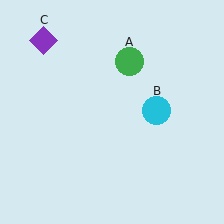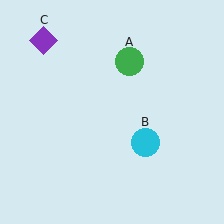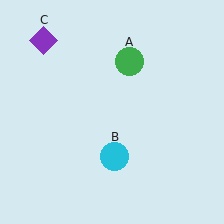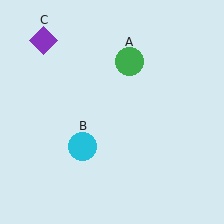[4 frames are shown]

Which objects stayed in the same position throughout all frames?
Green circle (object A) and purple diamond (object C) remained stationary.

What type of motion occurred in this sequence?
The cyan circle (object B) rotated clockwise around the center of the scene.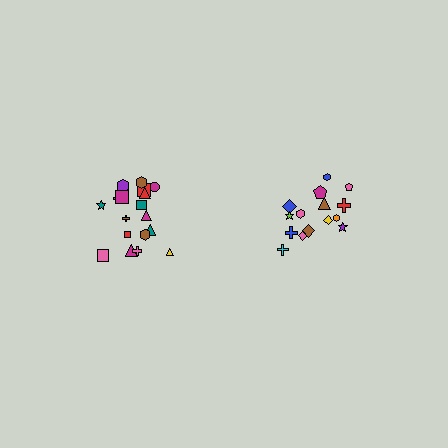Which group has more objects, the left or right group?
The left group.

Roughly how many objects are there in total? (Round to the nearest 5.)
Roughly 35 objects in total.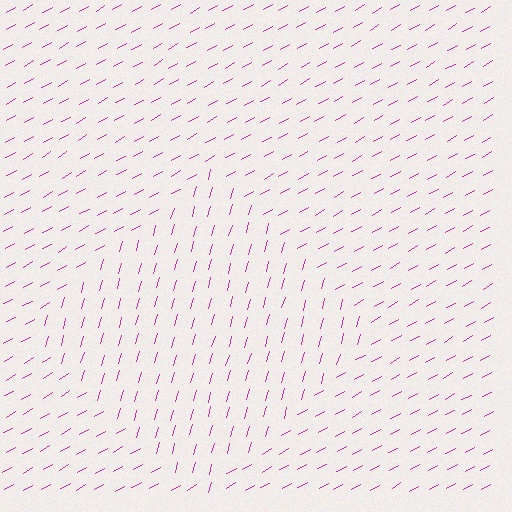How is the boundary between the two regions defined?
The boundary is defined purely by a change in line orientation (approximately 45 degrees difference). All lines are the same color and thickness.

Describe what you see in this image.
The image is filled with small magenta line segments. A diamond region in the image has lines oriented differently from the surrounding lines, creating a visible texture boundary.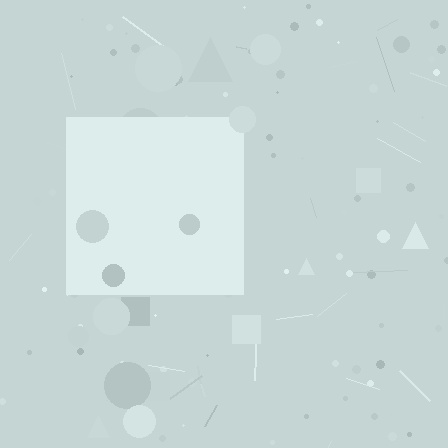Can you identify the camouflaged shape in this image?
The camouflaged shape is a square.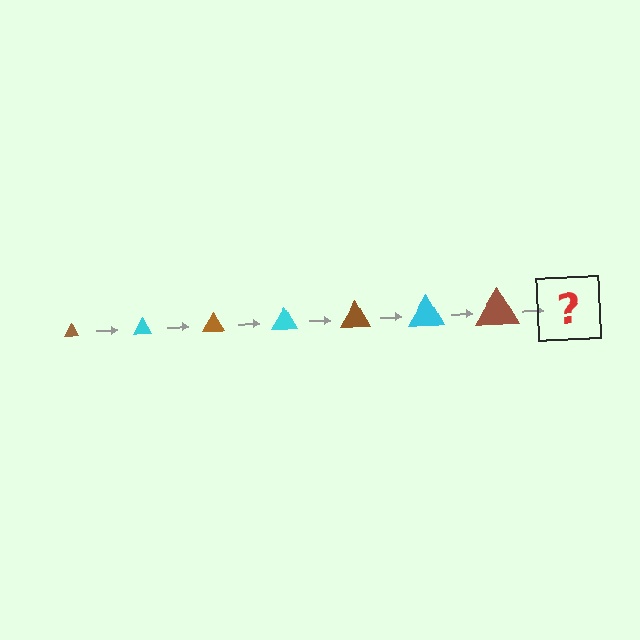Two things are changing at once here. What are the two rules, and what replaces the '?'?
The two rules are that the triangle grows larger each step and the color cycles through brown and cyan. The '?' should be a cyan triangle, larger than the previous one.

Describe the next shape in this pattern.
It should be a cyan triangle, larger than the previous one.